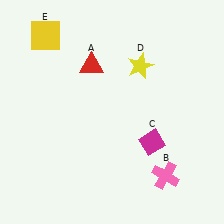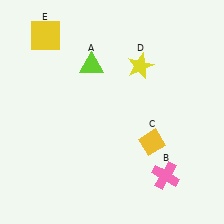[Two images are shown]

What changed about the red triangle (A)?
In Image 1, A is red. In Image 2, it changed to lime.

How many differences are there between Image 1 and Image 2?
There are 2 differences between the two images.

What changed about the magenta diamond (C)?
In Image 1, C is magenta. In Image 2, it changed to yellow.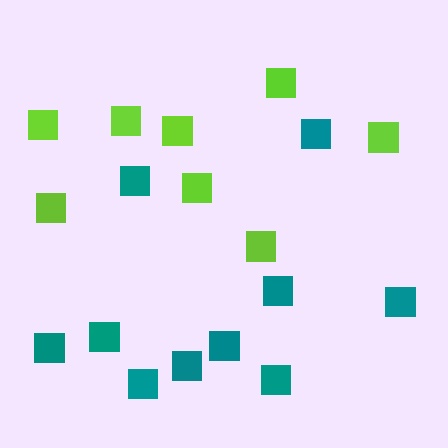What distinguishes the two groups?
There are 2 groups: one group of lime squares (8) and one group of teal squares (10).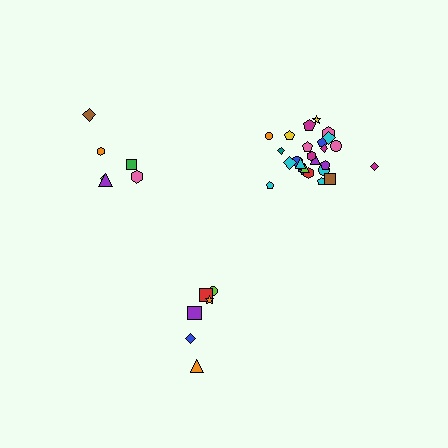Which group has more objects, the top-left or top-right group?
The top-right group.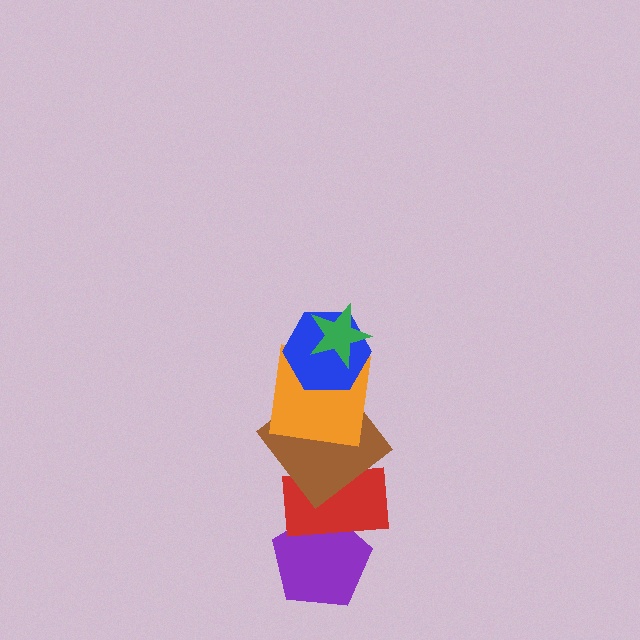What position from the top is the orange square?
The orange square is 3rd from the top.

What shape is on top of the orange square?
The blue hexagon is on top of the orange square.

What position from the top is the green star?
The green star is 1st from the top.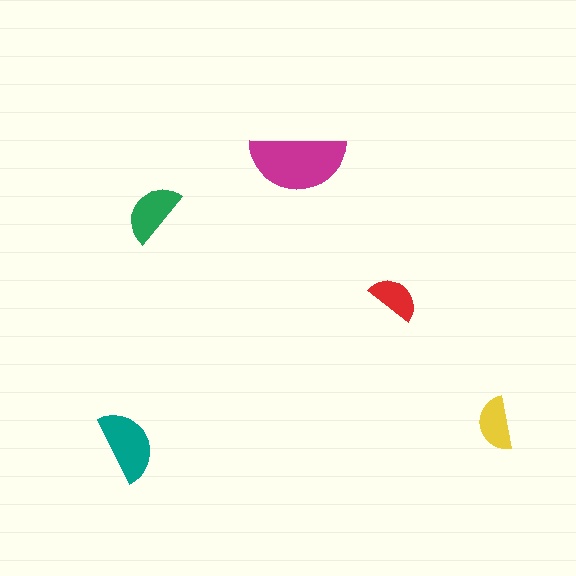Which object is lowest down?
The teal semicircle is bottommost.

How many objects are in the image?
There are 5 objects in the image.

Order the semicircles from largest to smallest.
the magenta one, the teal one, the green one, the yellow one, the red one.